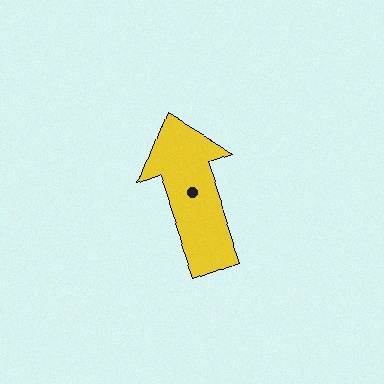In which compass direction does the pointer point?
North.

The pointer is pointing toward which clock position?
Roughly 11 o'clock.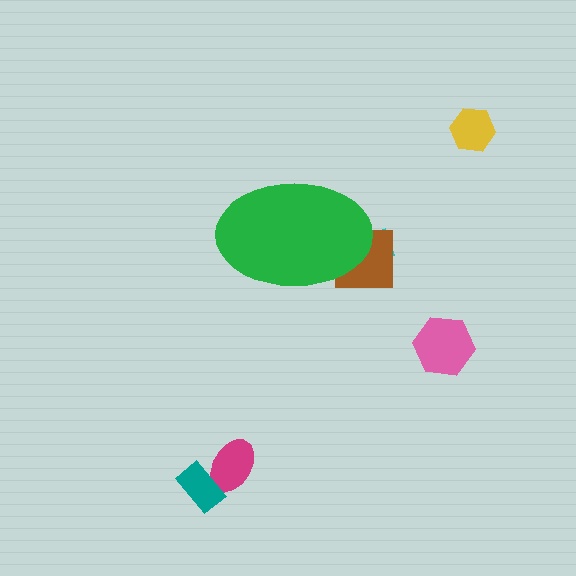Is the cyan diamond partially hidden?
Yes, the cyan diamond is partially hidden behind the green ellipse.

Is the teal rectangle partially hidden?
No, the teal rectangle is fully visible.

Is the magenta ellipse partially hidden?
No, the magenta ellipse is fully visible.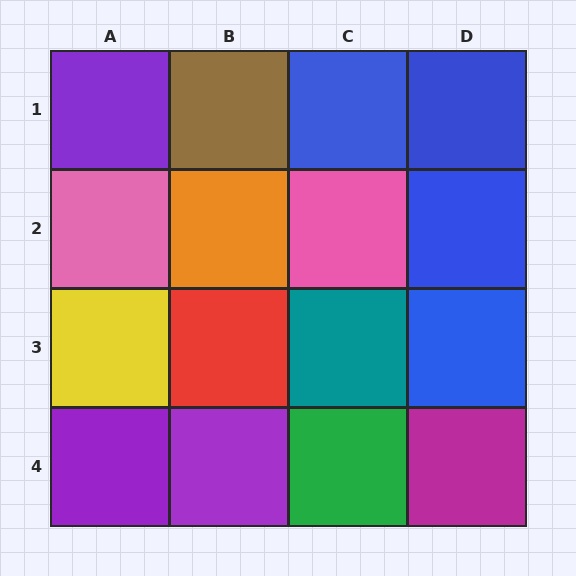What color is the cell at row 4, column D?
Magenta.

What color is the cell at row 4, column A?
Purple.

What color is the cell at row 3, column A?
Yellow.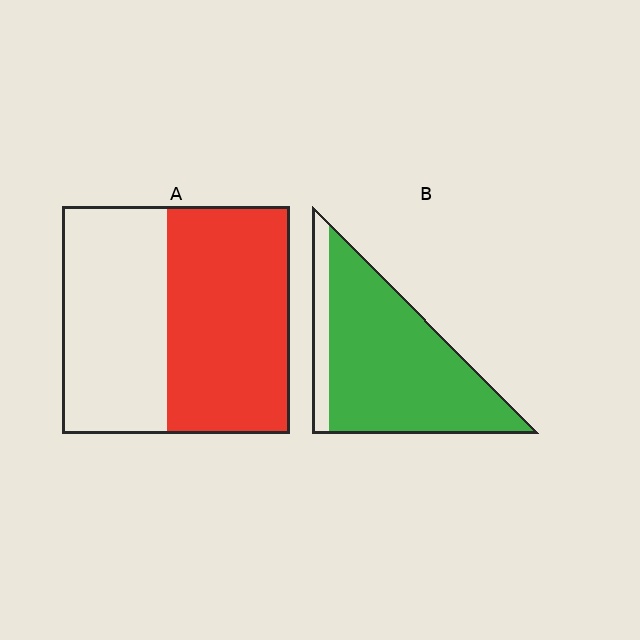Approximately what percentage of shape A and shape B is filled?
A is approximately 55% and B is approximately 85%.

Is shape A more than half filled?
Roughly half.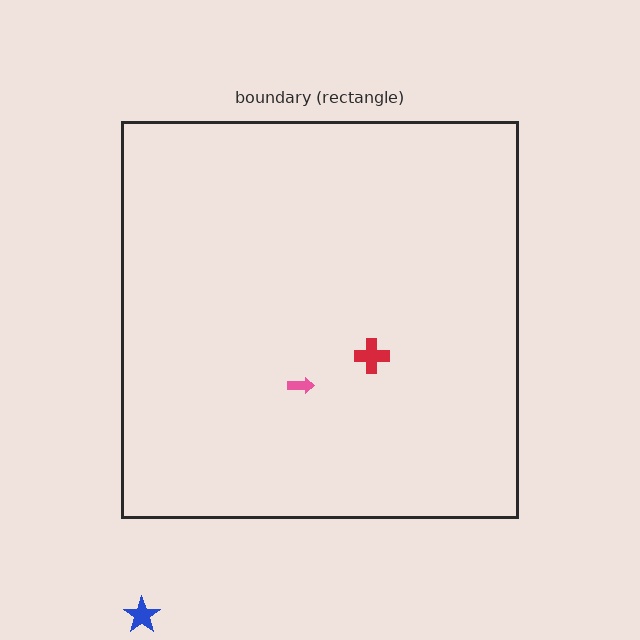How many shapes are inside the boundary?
2 inside, 1 outside.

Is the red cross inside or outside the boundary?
Inside.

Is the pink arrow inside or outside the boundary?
Inside.